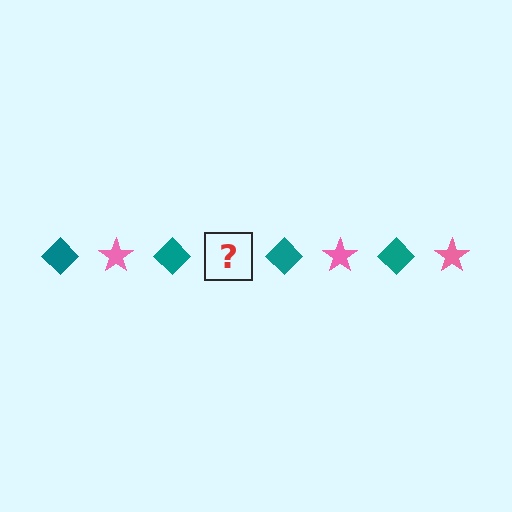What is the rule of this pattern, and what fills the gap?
The rule is that the pattern alternates between teal diamond and pink star. The gap should be filled with a pink star.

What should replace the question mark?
The question mark should be replaced with a pink star.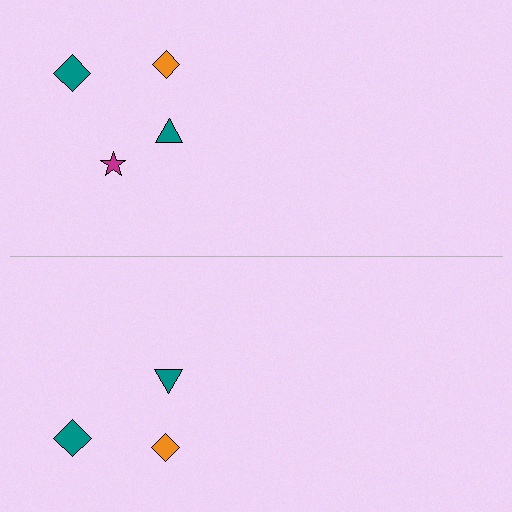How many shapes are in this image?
There are 7 shapes in this image.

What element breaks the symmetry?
A magenta star is missing from the bottom side.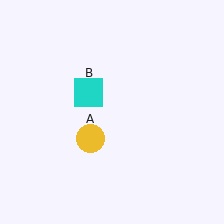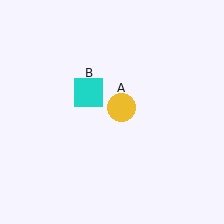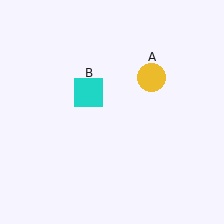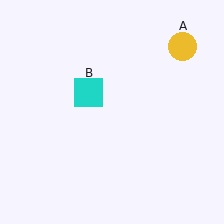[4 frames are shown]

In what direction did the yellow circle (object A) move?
The yellow circle (object A) moved up and to the right.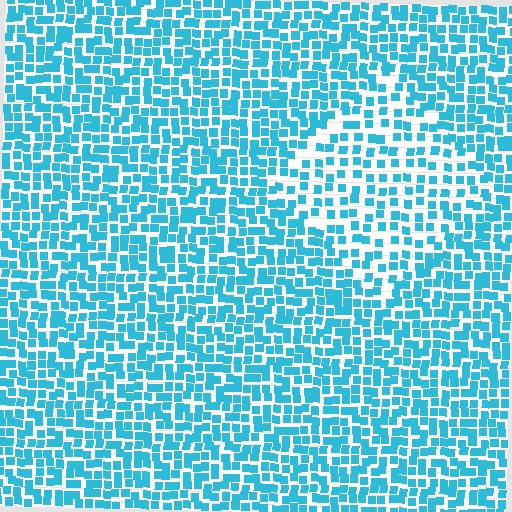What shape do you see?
I see a diamond.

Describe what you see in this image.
The image contains small cyan elements arranged at two different densities. A diamond-shaped region is visible where the elements are less densely packed than the surrounding area.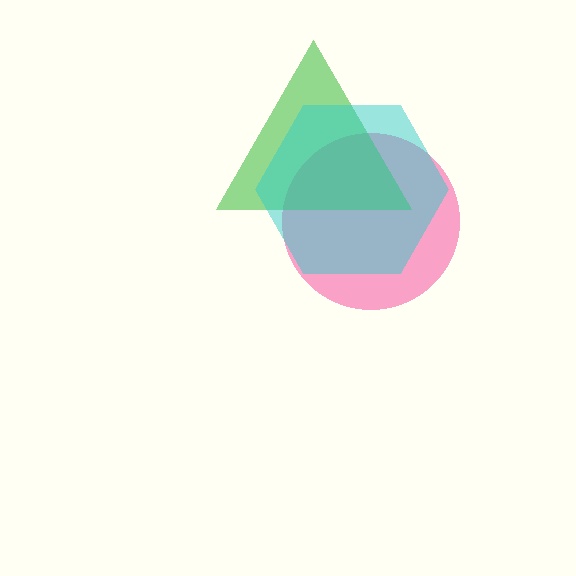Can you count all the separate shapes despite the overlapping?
Yes, there are 3 separate shapes.